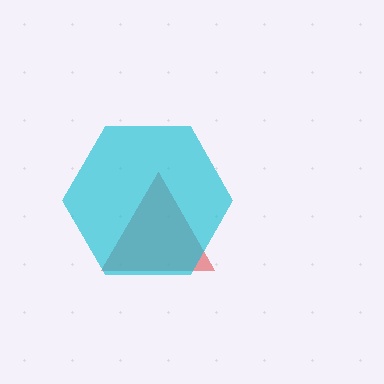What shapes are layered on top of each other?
The layered shapes are: a red triangle, a cyan hexagon.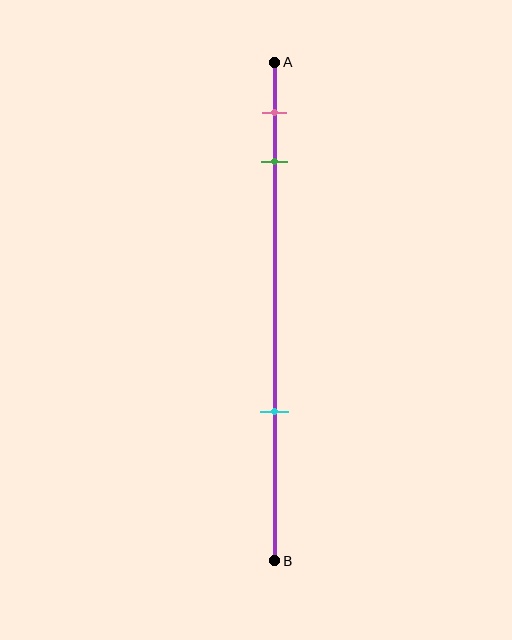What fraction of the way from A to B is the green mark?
The green mark is approximately 20% (0.2) of the way from A to B.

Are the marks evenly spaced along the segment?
No, the marks are not evenly spaced.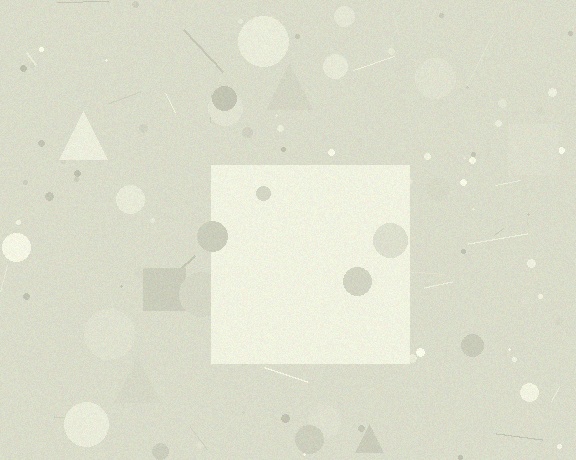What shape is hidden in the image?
A square is hidden in the image.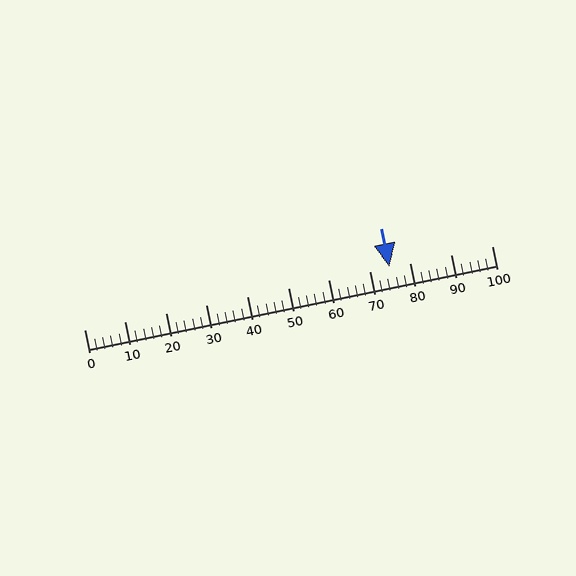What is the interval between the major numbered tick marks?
The major tick marks are spaced 10 units apart.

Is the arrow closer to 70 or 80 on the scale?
The arrow is closer to 70.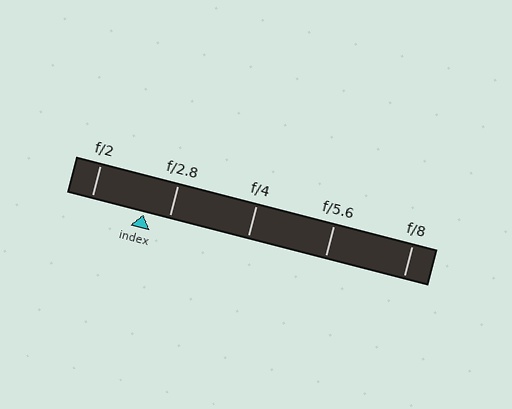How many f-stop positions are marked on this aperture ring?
There are 5 f-stop positions marked.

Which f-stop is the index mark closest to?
The index mark is closest to f/2.8.